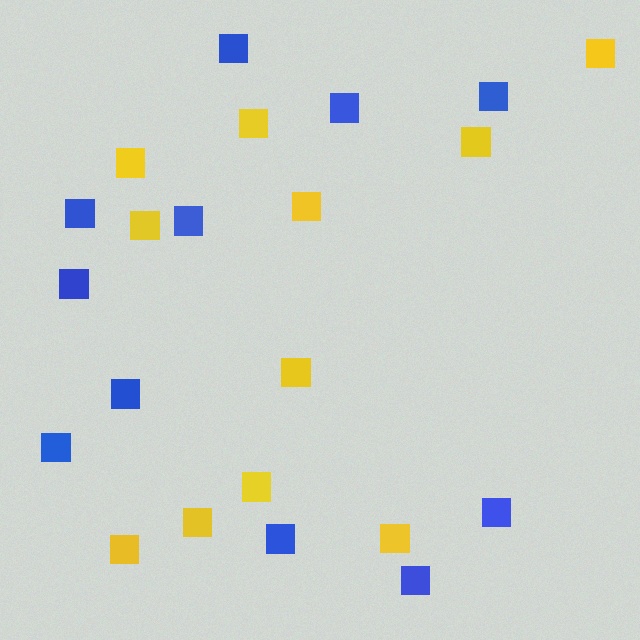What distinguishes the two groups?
There are 2 groups: one group of blue squares (11) and one group of yellow squares (11).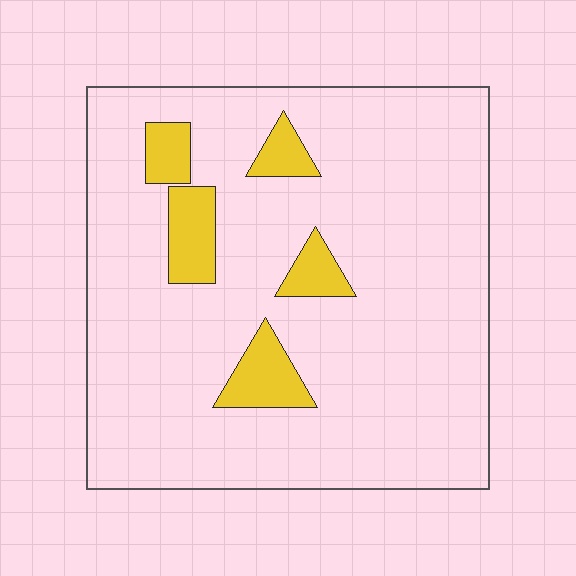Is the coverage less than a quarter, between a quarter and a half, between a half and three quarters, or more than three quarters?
Less than a quarter.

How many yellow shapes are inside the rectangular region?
5.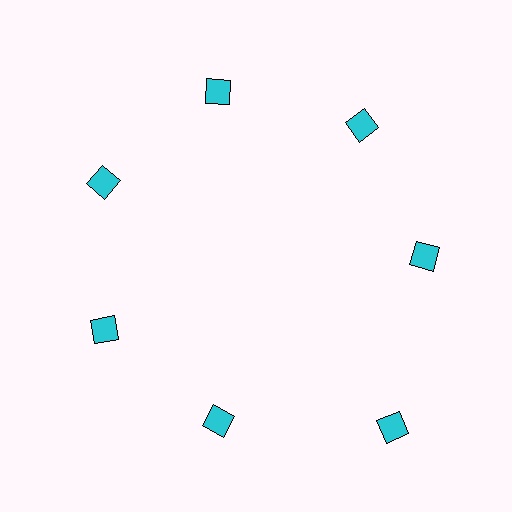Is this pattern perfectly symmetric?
No. The 7 cyan diamonds are arranged in a ring, but one element near the 5 o'clock position is pushed outward from the center, breaking the 7-fold rotational symmetry.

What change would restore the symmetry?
The symmetry would be restored by moving it inward, back onto the ring so that all 7 diamonds sit at equal angles and equal distance from the center.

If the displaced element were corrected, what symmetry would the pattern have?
It would have 7-fold rotational symmetry — the pattern would map onto itself every 51 degrees.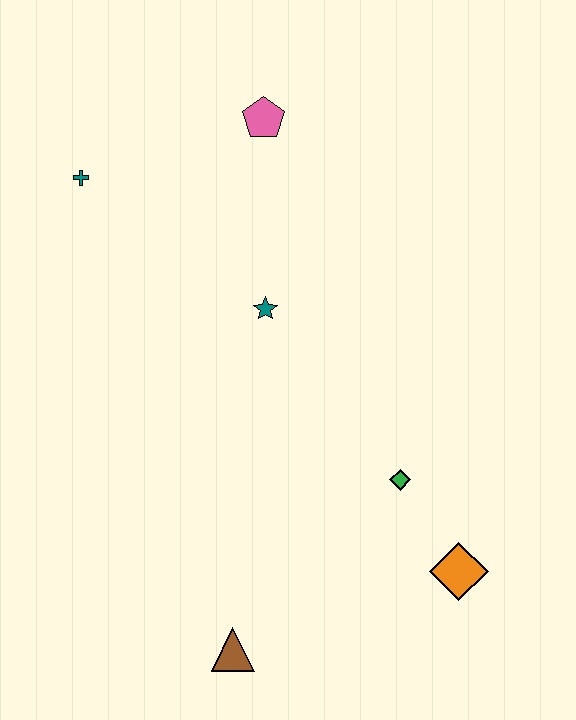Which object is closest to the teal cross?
The pink pentagon is closest to the teal cross.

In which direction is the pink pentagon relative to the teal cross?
The pink pentagon is to the right of the teal cross.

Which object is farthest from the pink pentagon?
The brown triangle is farthest from the pink pentagon.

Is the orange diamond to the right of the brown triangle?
Yes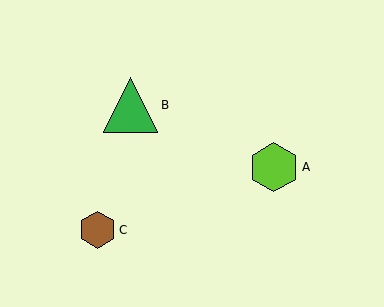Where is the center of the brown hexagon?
The center of the brown hexagon is at (97, 230).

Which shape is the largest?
The green triangle (labeled B) is the largest.